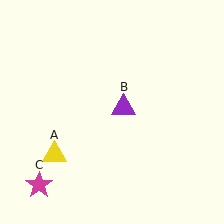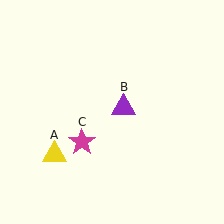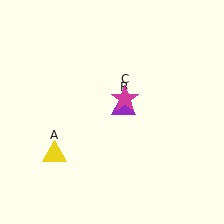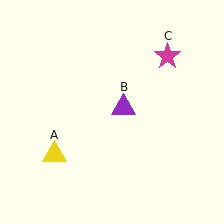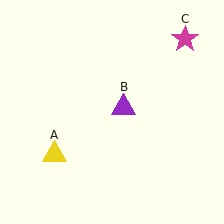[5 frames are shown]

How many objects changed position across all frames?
1 object changed position: magenta star (object C).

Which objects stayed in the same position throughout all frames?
Yellow triangle (object A) and purple triangle (object B) remained stationary.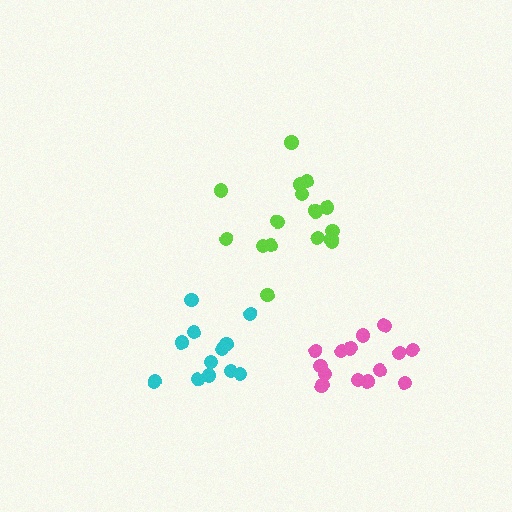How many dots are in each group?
Group 1: 12 dots, Group 2: 16 dots, Group 3: 14 dots (42 total).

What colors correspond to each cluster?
The clusters are colored: cyan, lime, pink.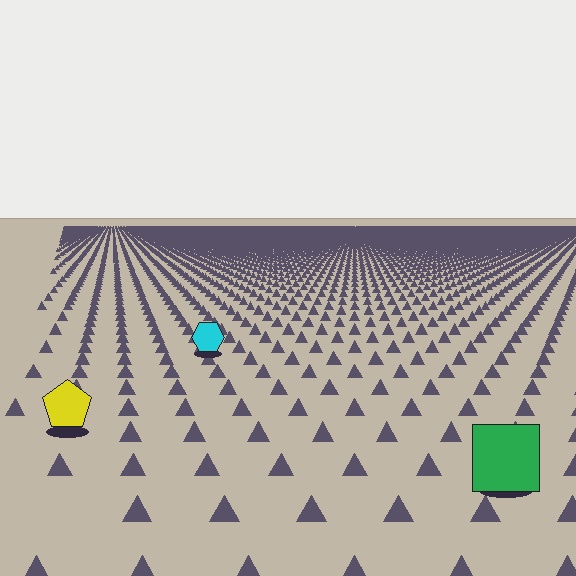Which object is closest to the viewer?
The green square is closest. The texture marks near it are larger and more spread out.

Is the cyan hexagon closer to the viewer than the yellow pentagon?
No. The yellow pentagon is closer — you can tell from the texture gradient: the ground texture is coarser near it.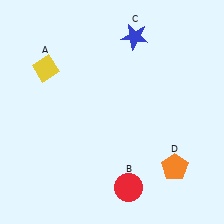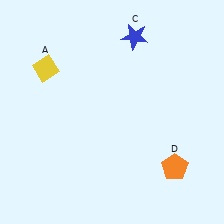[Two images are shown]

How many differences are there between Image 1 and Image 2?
There is 1 difference between the two images.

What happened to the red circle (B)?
The red circle (B) was removed in Image 2. It was in the bottom-right area of Image 1.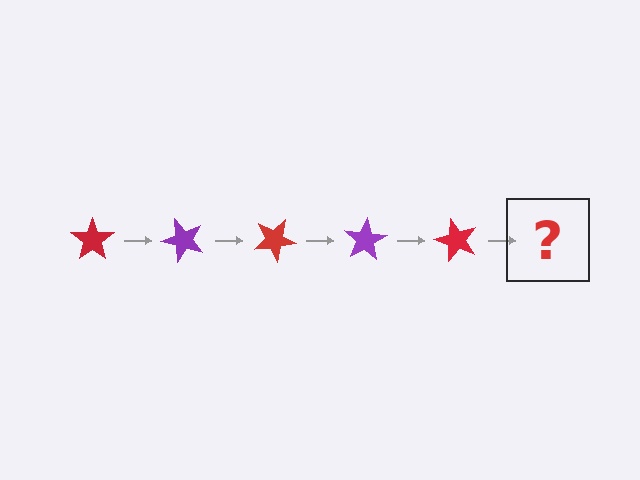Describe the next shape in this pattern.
It should be a purple star, rotated 250 degrees from the start.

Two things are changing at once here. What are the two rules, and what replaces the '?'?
The two rules are that it rotates 50 degrees each step and the color cycles through red and purple. The '?' should be a purple star, rotated 250 degrees from the start.